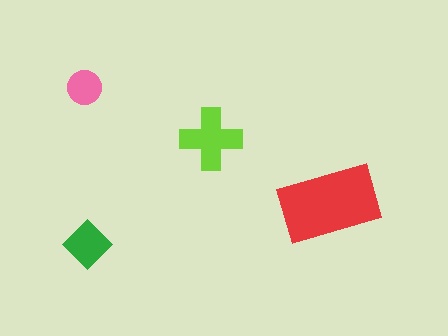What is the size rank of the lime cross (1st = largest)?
2nd.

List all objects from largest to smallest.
The red rectangle, the lime cross, the green diamond, the pink circle.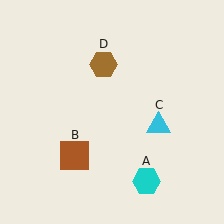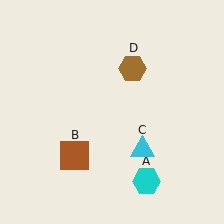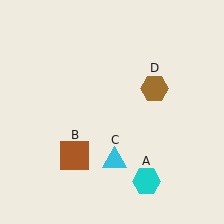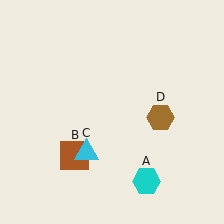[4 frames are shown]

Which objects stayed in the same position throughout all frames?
Cyan hexagon (object A) and brown square (object B) remained stationary.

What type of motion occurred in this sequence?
The cyan triangle (object C), brown hexagon (object D) rotated clockwise around the center of the scene.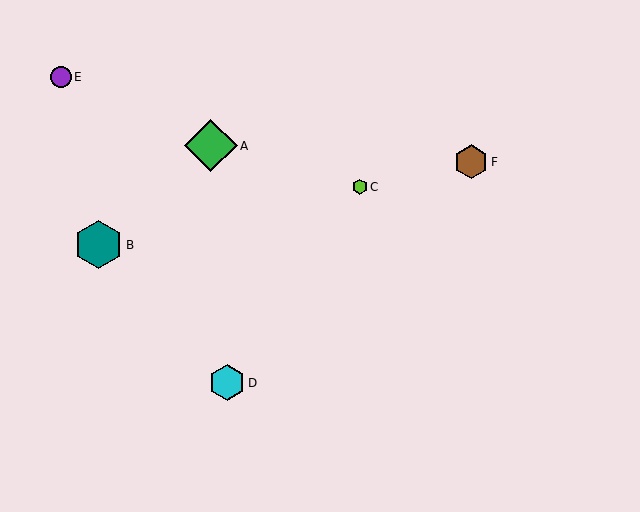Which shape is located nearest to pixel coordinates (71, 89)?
The purple circle (labeled E) at (61, 77) is nearest to that location.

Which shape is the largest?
The green diamond (labeled A) is the largest.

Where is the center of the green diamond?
The center of the green diamond is at (211, 146).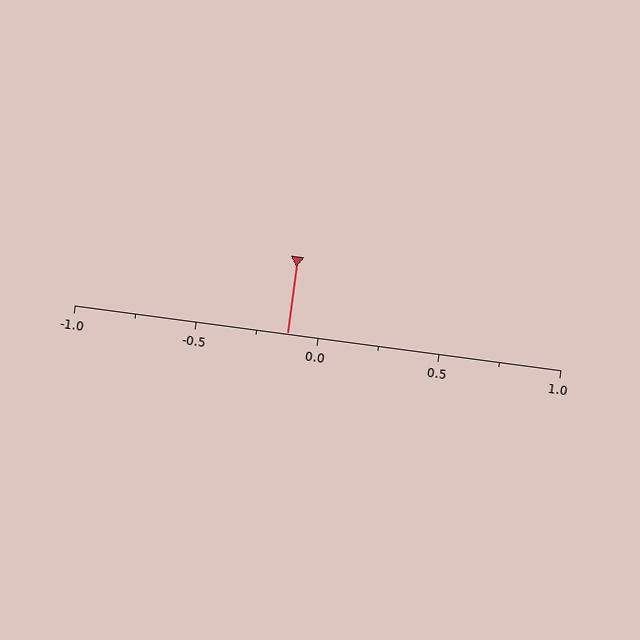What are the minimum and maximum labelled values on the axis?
The axis runs from -1.0 to 1.0.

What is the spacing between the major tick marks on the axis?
The major ticks are spaced 0.5 apart.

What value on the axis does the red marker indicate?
The marker indicates approximately -0.12.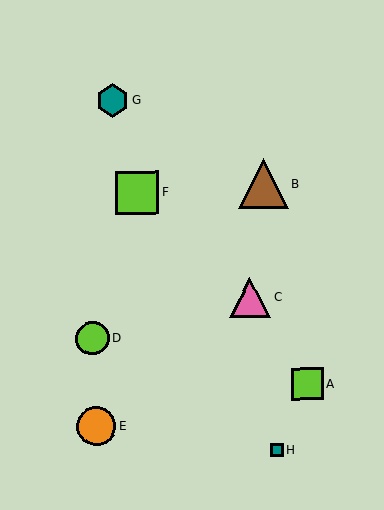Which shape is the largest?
The brown triangle (labeled B) is the largest.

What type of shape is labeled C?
Shape C is a pink triangle.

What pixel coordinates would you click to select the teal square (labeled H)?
Click at (277, 450) to select the teal square H.